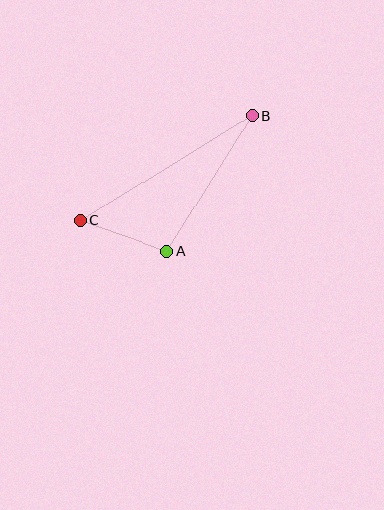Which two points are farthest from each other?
Points B and C are farthest from each other.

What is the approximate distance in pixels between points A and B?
The distance between A and B is approximately 161 pixels.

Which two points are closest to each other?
Points A and C are closest to each other.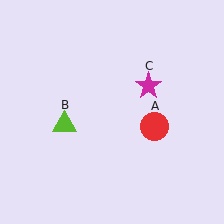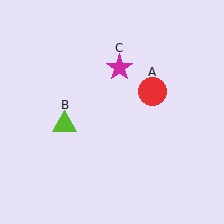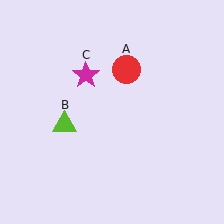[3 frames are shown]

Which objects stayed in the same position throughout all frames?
Lime triangle (object B) remained stationary.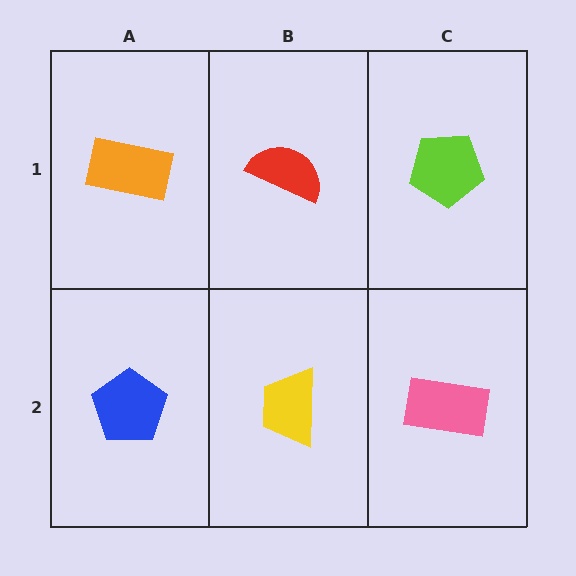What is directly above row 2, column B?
A red semicircle.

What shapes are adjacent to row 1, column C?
A pink rectangle (row 2, column C), a red semicircle (row 1, column B).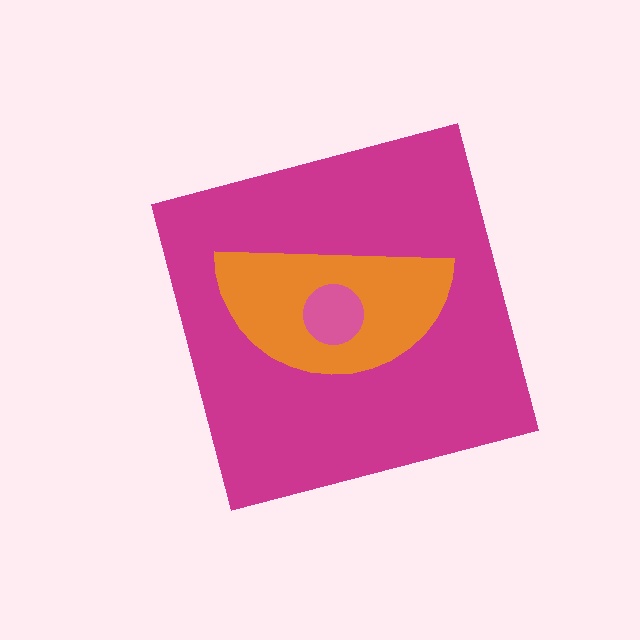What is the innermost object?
The pink circle.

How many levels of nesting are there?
3.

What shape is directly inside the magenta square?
The orange semicircle.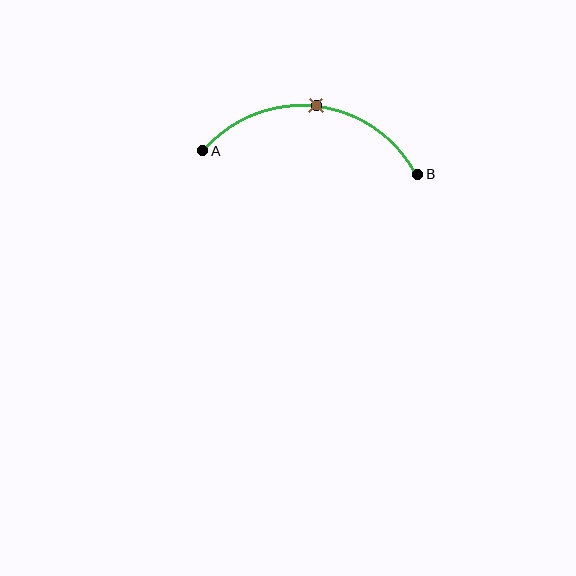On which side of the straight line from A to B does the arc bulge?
The arc bulges above the straight line connecting A and B.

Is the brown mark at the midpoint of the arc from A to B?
Yes. The brown mark lies on the arc at equal arc-length from both A and B — it is the arc midpoint.